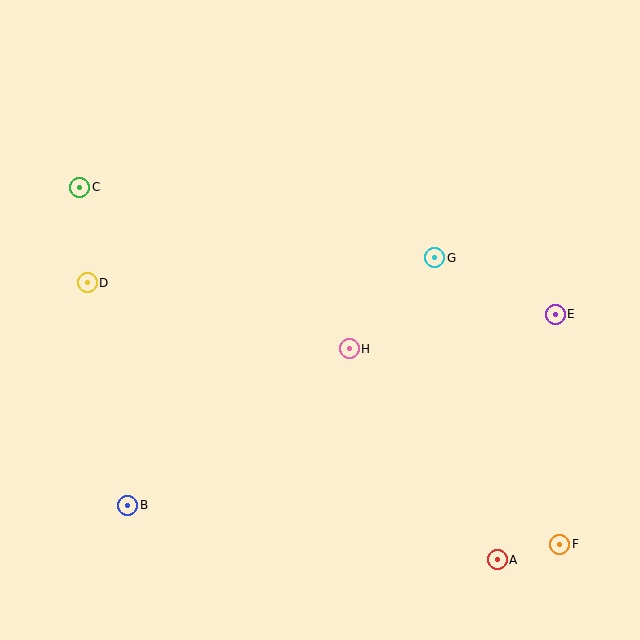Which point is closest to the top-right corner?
Point E is closest to the top-right corner.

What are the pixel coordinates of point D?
Point D is at (87, 283).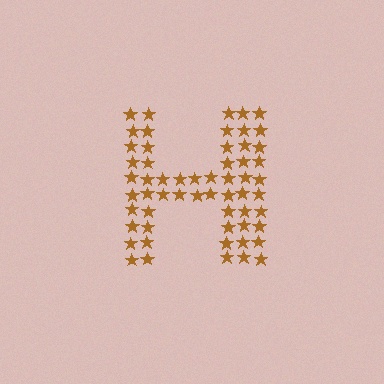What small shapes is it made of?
It is made of small stars.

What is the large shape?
The large shape is the letter H.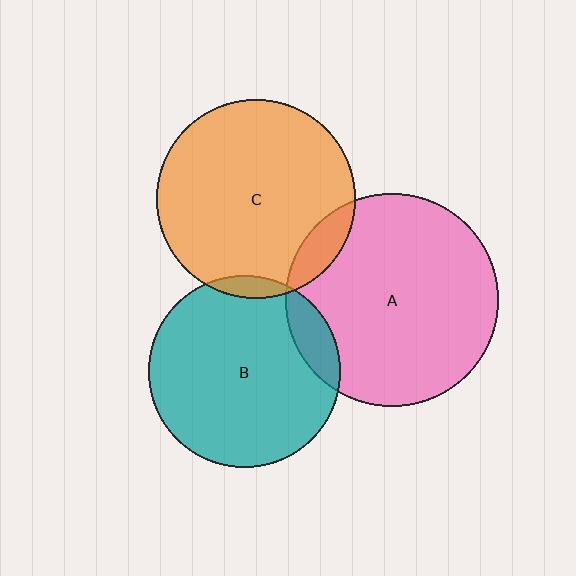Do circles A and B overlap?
Yes.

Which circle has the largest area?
Circle A (pink).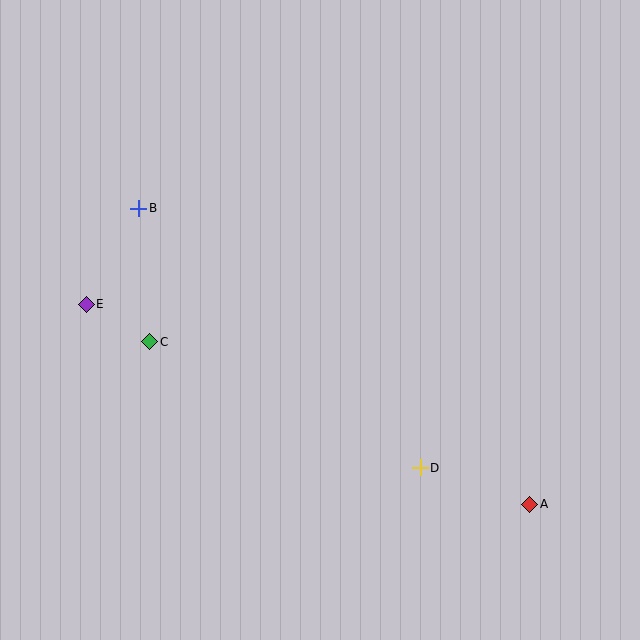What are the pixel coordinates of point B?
Point B is at (139, 208).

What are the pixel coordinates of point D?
Point D is at (420, 468).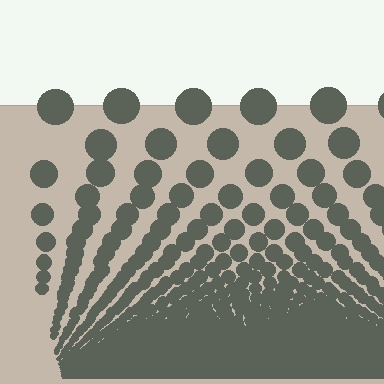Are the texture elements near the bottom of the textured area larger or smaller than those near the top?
Smaller. The gradient is inverted — elements near the bottom are smaller and denser.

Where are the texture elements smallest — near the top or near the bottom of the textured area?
Near the bottom.